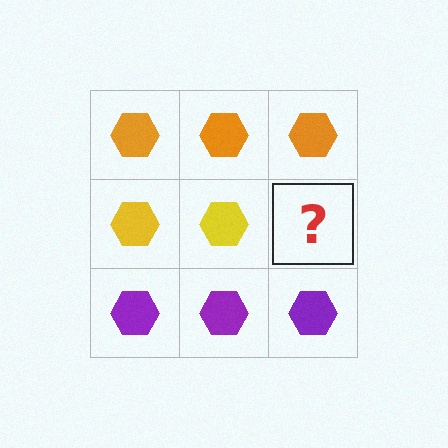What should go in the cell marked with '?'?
The missing cell should contain a yellow hexagon.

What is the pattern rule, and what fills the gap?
The rule is that each row has a consistent color. The gap should be filled with a yellow hexagon.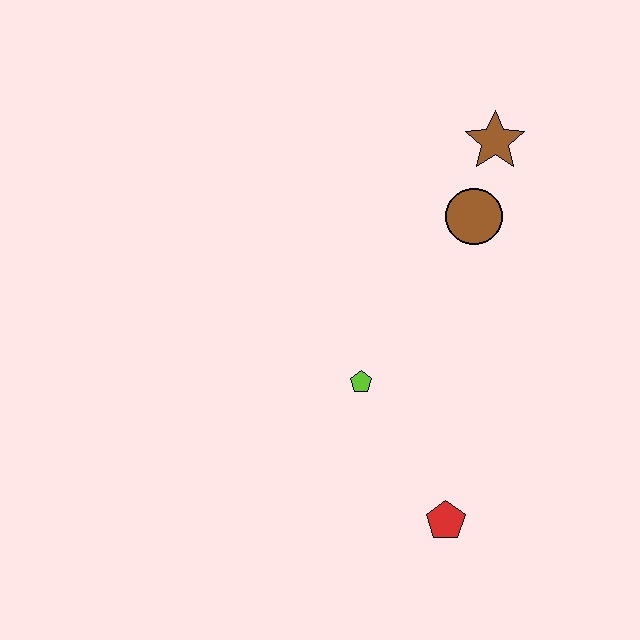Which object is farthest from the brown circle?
The red pentagon is farthest from the brown circle.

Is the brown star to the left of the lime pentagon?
No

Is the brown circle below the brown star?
Yes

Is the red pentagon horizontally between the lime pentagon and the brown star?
Yes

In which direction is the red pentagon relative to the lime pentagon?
The red pentagon is below the lime pentagon.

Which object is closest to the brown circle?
The brown star is closest to the brown circle.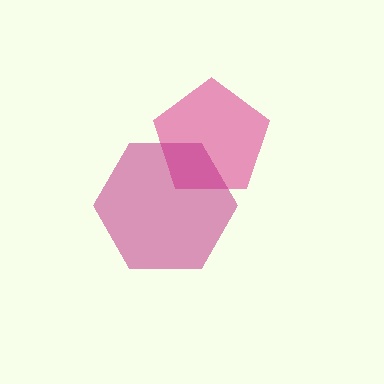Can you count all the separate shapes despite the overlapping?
Yes, there are 2 separate shapes.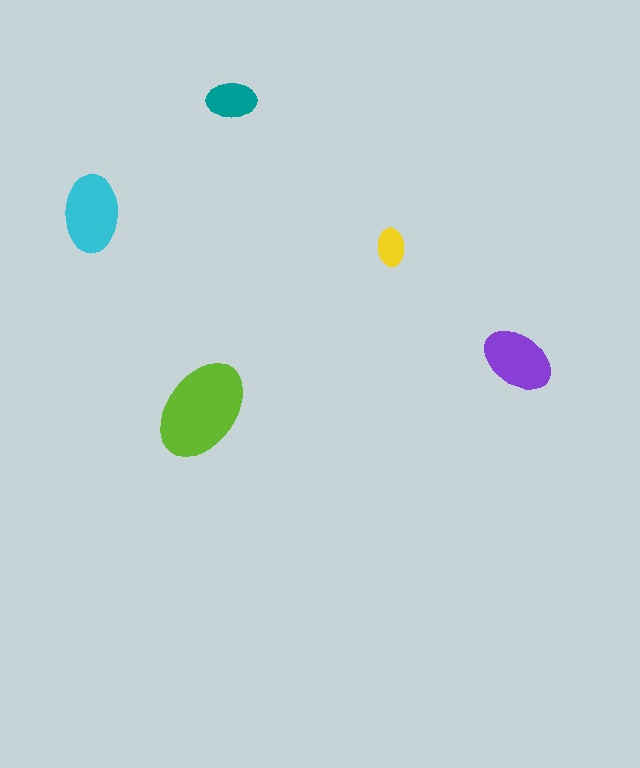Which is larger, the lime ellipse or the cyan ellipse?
The lime one.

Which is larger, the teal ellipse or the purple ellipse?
The purple one.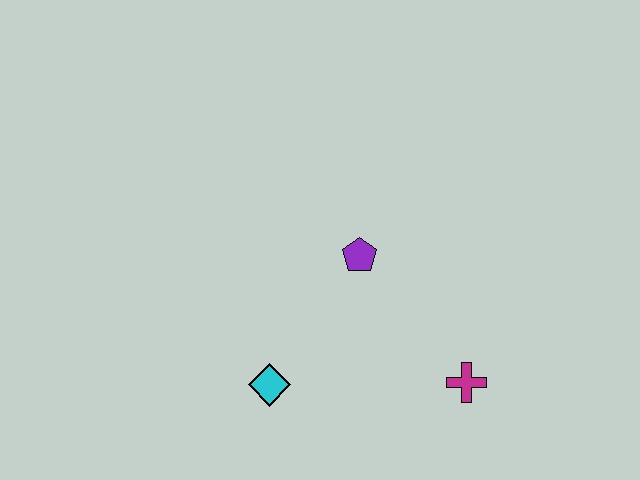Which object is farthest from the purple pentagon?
The magenta cross is farthest from the purple pentagon.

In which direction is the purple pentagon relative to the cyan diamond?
The purple pentagon is above the cyan diamond.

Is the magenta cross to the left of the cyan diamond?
No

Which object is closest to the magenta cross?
The purple pentagon is closest to the magenta cross.